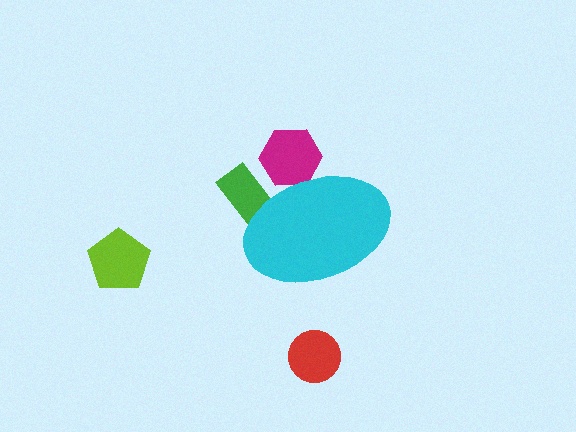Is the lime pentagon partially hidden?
No, the lime pentagon is fully visible.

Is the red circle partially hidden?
No, the red circle is fully visible.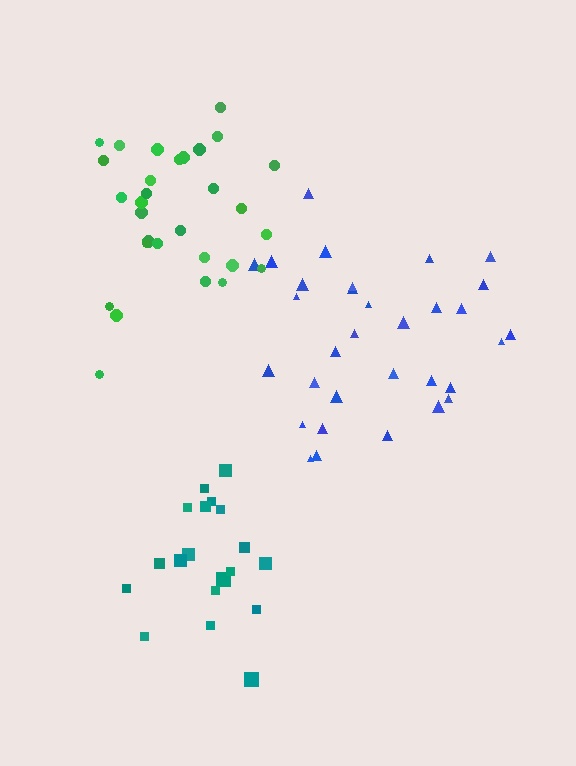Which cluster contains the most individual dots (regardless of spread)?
Blue (32).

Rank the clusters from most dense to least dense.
teal, green, blue.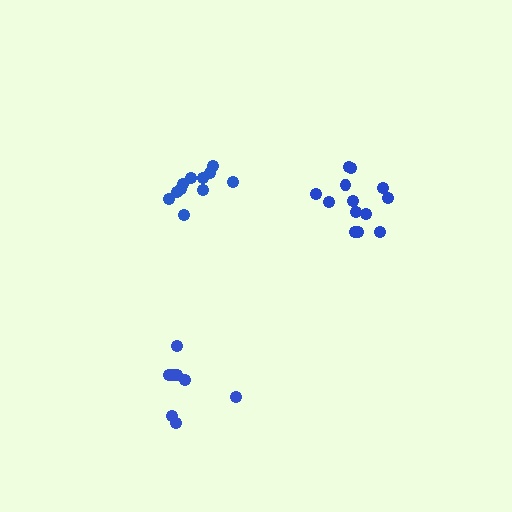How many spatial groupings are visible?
There are 3 spatial groupings.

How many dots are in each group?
Group 1: 8 dots, Group 2: 13 dots, Group 3: 11 dots (32 total).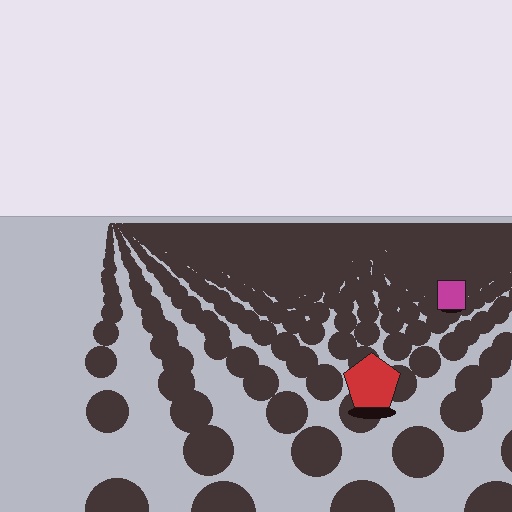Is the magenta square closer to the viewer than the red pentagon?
No. The red pentagon is closer — you can tell from the texture gradient: the ground texture is coarser near it.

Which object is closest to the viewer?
The red pentagon is closest. The texture marks near it are larger and more spread out.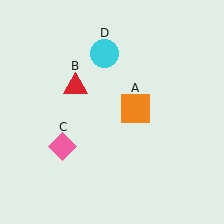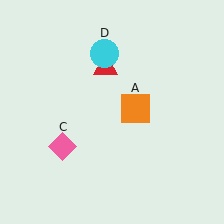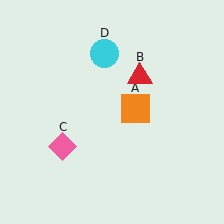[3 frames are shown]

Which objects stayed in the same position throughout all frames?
Orange square (object A) and pink diamond (object C) and cyan circle (object D) remained stationary.